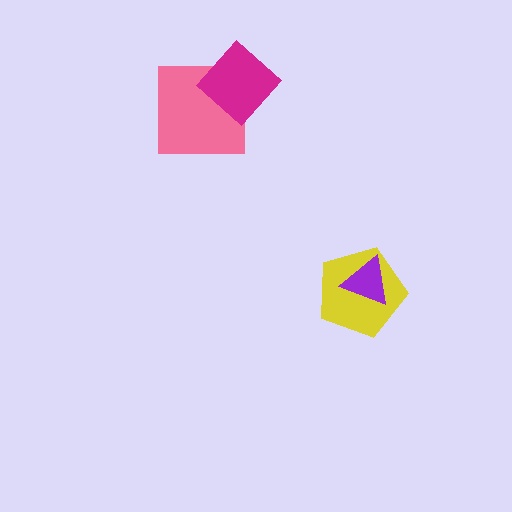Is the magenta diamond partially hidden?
No, no other shape covers it.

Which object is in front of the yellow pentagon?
The purple triangle is in front of the yellow pentagon.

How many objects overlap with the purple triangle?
1 object overlaps with the purple triangle.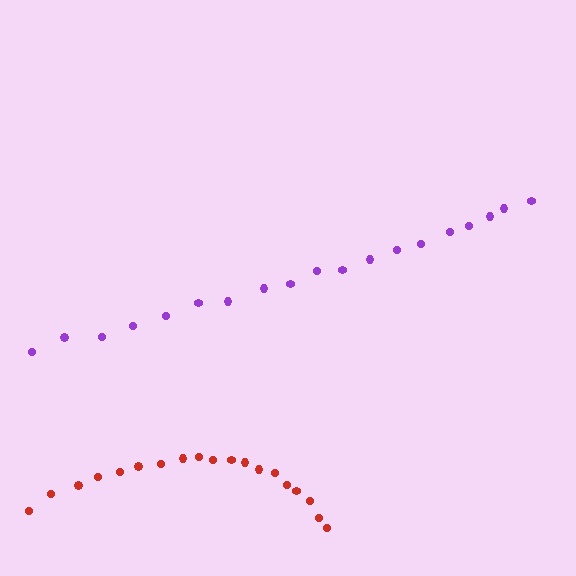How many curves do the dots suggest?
There are 2 distinct paths.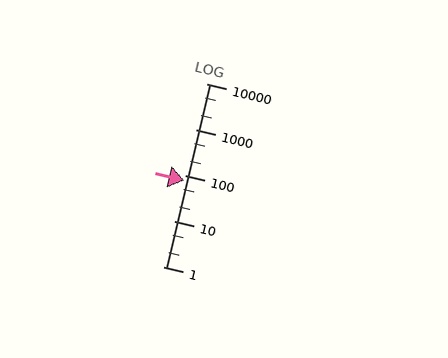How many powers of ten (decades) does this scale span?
The scale spans 4 decades, from 1 to 10000.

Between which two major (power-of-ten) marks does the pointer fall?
The pointer is between 10 and 100.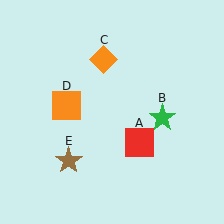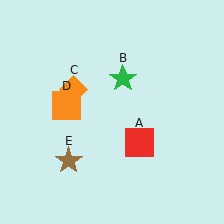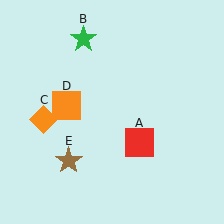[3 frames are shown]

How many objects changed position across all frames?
2 objects changed position: green star (object B), orange diamond (object C).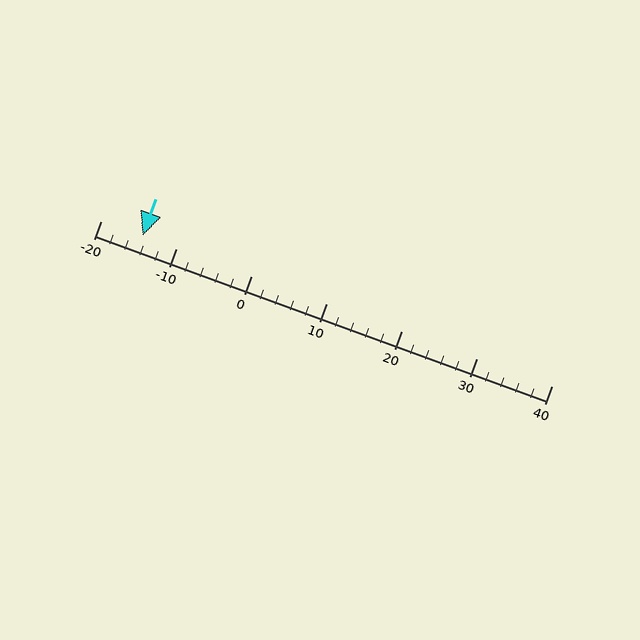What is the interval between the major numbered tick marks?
The major tick marks are spaced 10 units apart.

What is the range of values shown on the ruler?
The ruler shows values from -20 to 40.